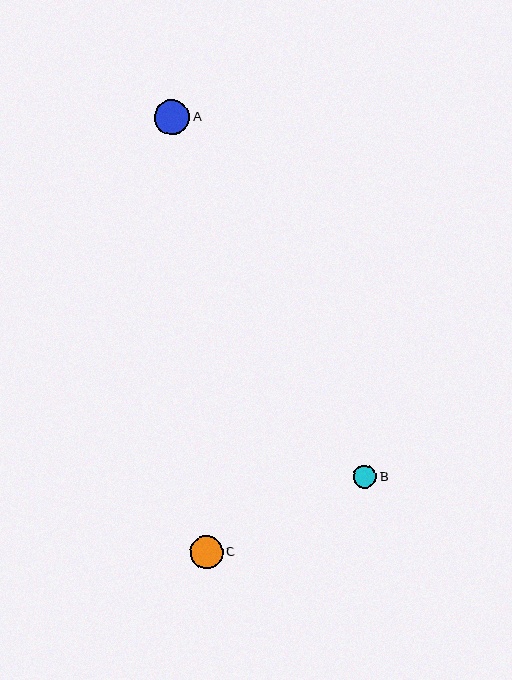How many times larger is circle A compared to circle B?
Circle A is approximately 1.5 times the size of circle B.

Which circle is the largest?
Circle A is the largest with a size of approximately 35 pixels.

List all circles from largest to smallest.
From largest to smallest: A, C, B.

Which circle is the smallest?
Circle B is the smallest with a size of approximately 23 pixels.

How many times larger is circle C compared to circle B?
Circle C is approximately 1.4 times the size of circle B.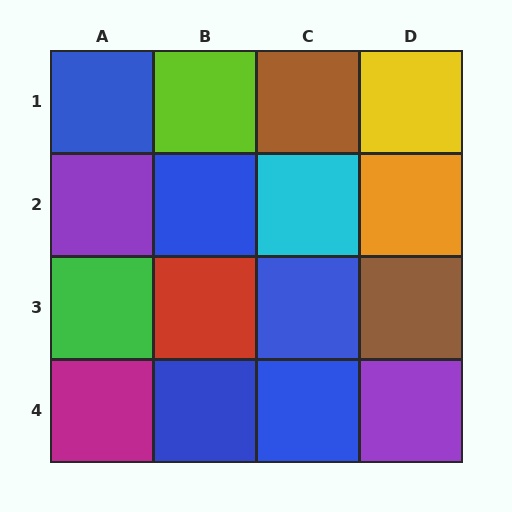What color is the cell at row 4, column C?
Blue.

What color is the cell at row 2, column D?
Orange.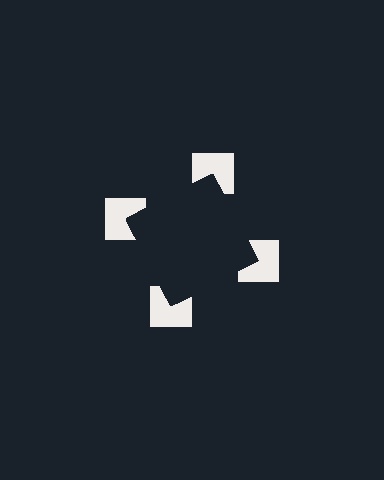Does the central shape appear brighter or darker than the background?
It typically appears slightly darker than the background, even though no actual brightness change is drawn.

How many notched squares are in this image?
There are 4 — one at each vertex of the illusory square.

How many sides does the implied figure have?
4 sides.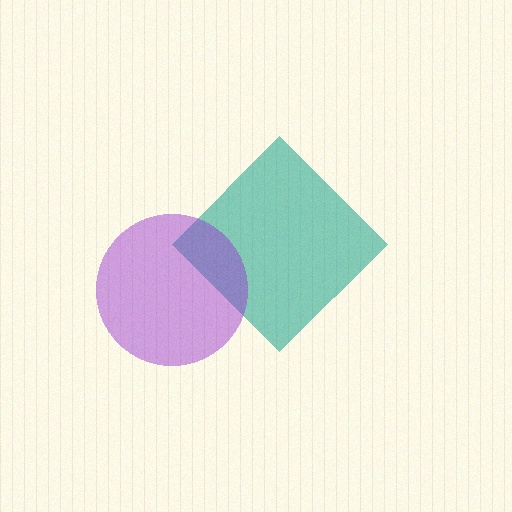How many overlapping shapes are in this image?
There are 2 overlapping shapes in the image.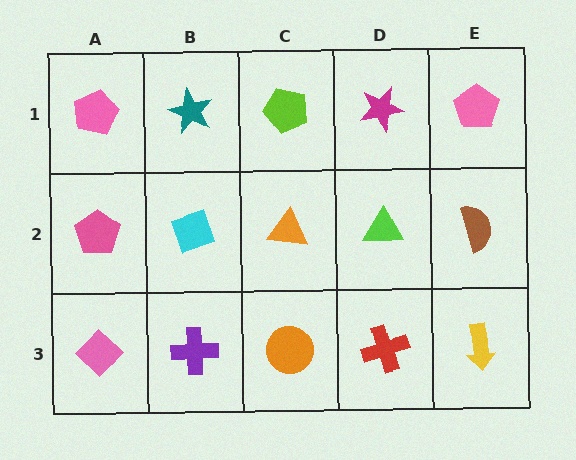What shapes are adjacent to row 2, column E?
A pink pentagon (row 1, column E), a yellow arrow (row 3, column E), a lime triangle (row 2, column D).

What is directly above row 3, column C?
An orange triangle.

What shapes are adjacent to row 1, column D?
A lime triangle (row 2, column D), a lime pentagon (row 1, column C), a pink pentagon (row 1, column E).